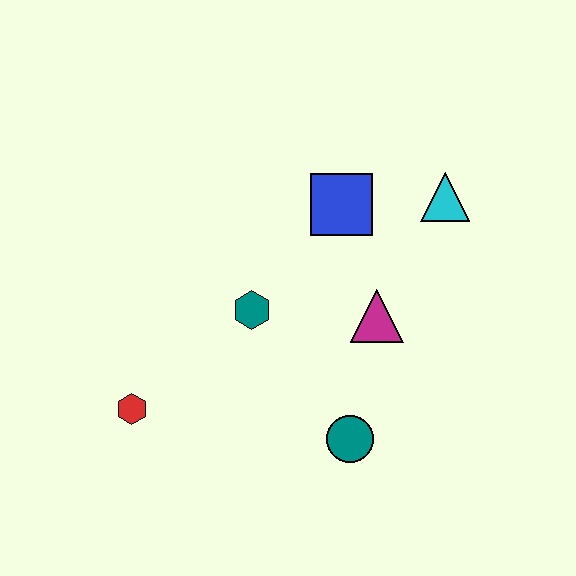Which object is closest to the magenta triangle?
The blue square is closest to the magenta triangle.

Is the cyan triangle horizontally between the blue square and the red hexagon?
No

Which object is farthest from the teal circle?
The cyan triangle is farthest from the teal circle.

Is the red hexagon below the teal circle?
No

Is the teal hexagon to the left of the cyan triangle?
Yes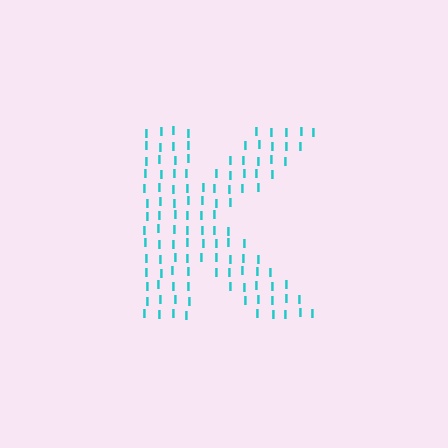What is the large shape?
The large shape is the letter K.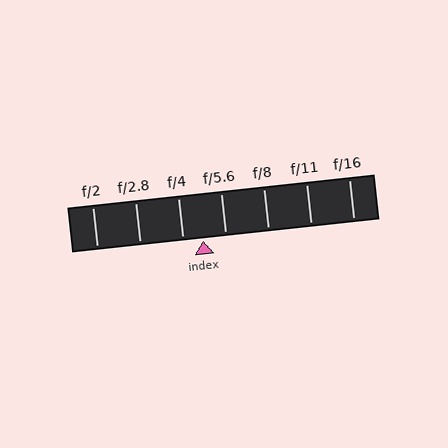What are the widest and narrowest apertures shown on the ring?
The widest aperture shown is f/2 and the narrowest is f/16.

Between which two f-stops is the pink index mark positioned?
The index mark is between f/4 and f/5.6.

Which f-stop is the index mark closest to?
The index mark is closest to f/4.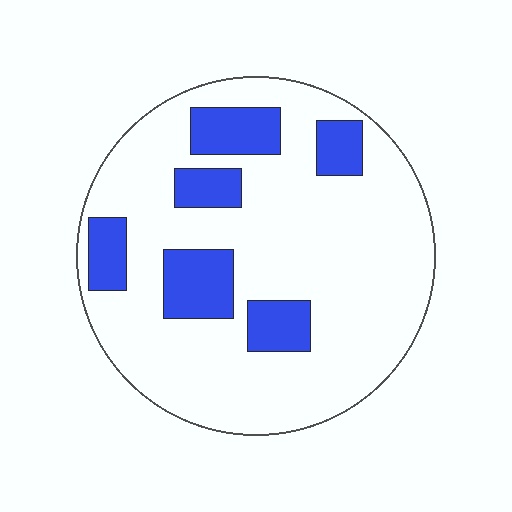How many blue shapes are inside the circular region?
6.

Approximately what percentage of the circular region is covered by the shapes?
Approximately 20%.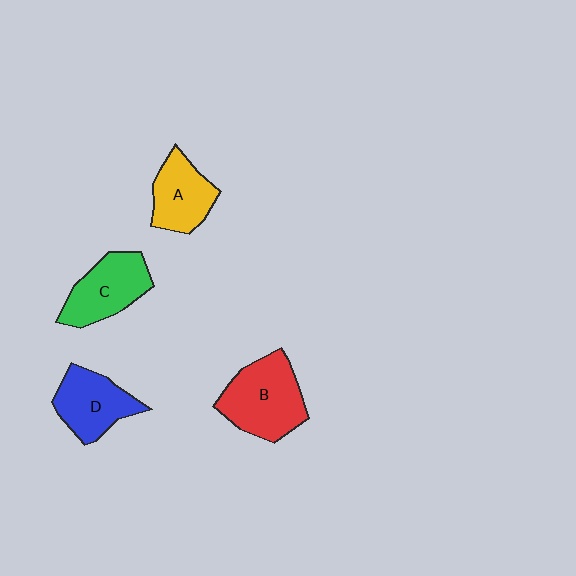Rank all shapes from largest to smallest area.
From largest to smallest: B (red), C (green), D (blue), A (yellow).